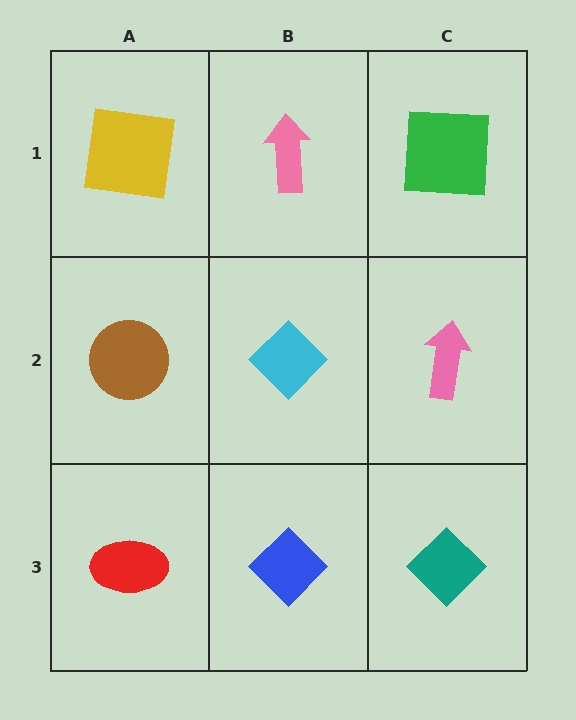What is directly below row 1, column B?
A cyan diamond.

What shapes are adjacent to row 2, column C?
A green square (row 1, column C), a teal diamond (row 3, column C), a cyan diamond (row 2, column B).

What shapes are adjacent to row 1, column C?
A pink arrow (row 2, column C), a pink arrow (row 1, column B).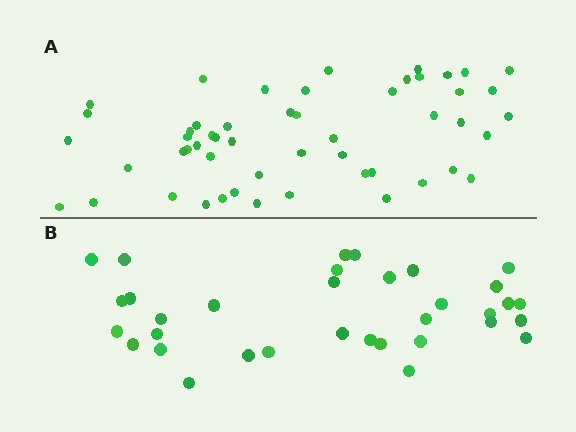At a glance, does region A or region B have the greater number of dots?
Region A (the top region) has more dots.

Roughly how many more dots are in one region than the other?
Region A has approximately 20 more dots than region B.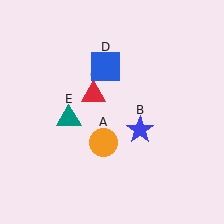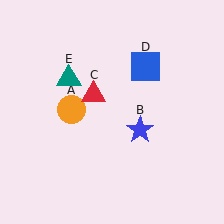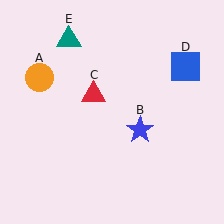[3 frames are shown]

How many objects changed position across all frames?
3 objects changed position: orange circle (object A), blue square (object D), teal triangle (object E).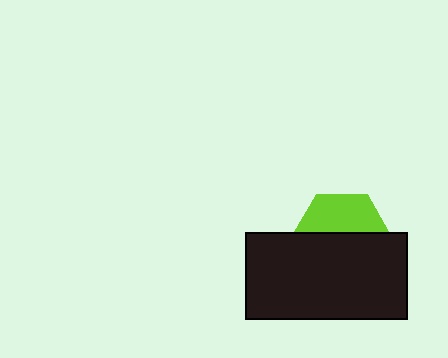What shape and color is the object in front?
The object in front is a black rectangle.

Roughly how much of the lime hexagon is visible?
A small part of it is visible (roughly 40%).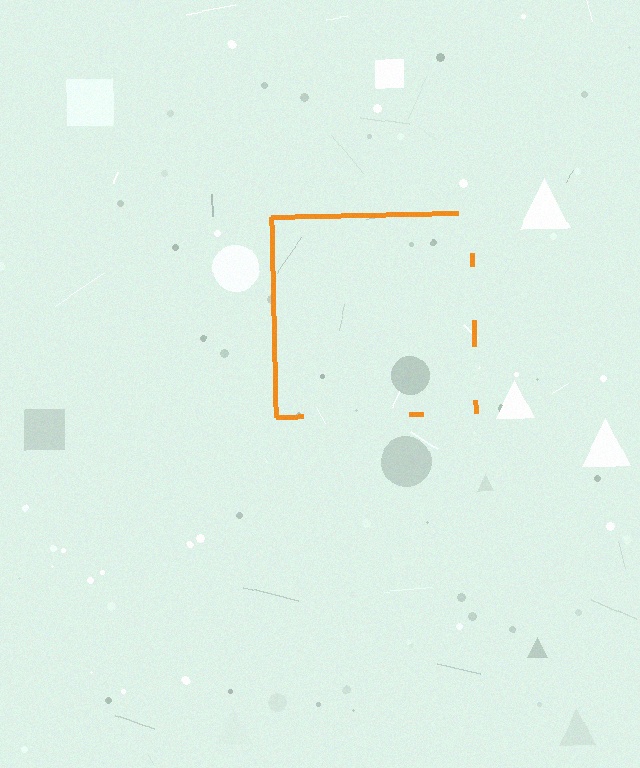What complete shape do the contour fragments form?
The contour fragments form a square.